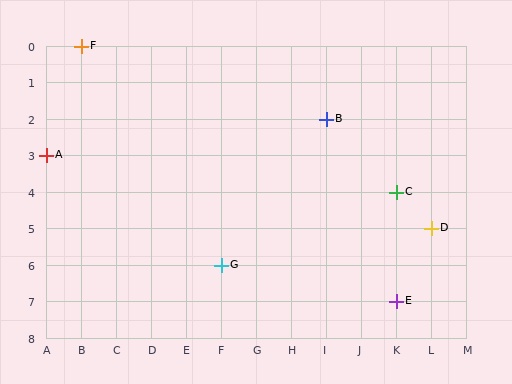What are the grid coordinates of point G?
Point G is at grid coordinates (F, 6).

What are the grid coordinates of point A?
Point A is at grid coordinates (A, 3).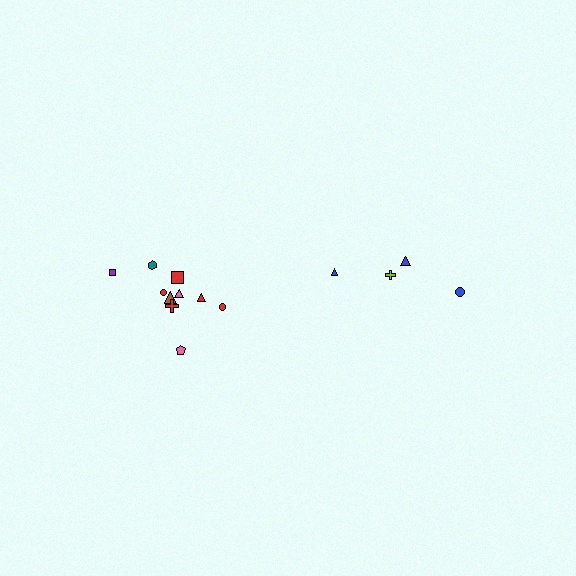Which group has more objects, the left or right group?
The left group.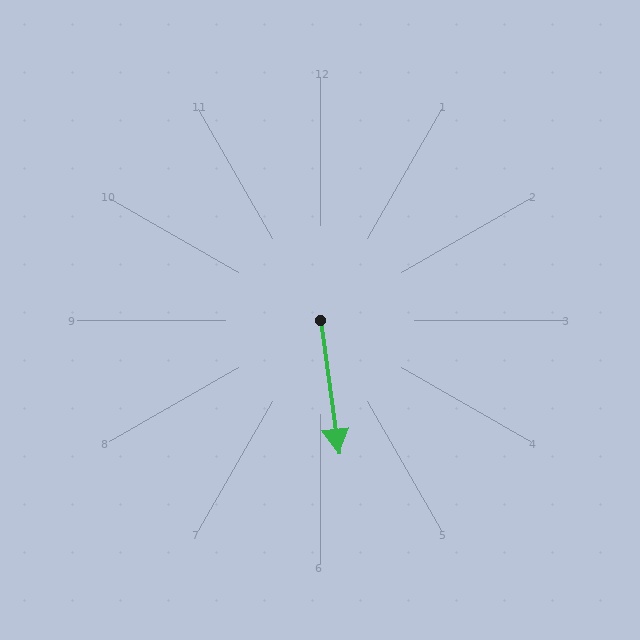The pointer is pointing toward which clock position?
Roughly 6 o'clock.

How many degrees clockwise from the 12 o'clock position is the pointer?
Approximately 172 degrees.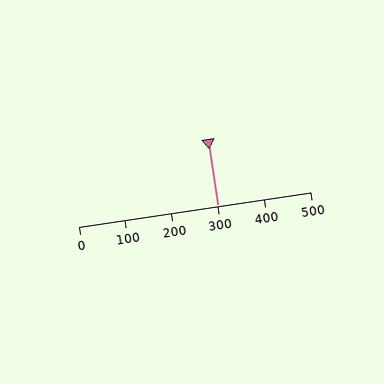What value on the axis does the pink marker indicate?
The marker indicates approximately 300.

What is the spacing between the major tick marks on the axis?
The major ticks are spaced 100 apart.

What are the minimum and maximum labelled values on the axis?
The axis runs from 0 to 500.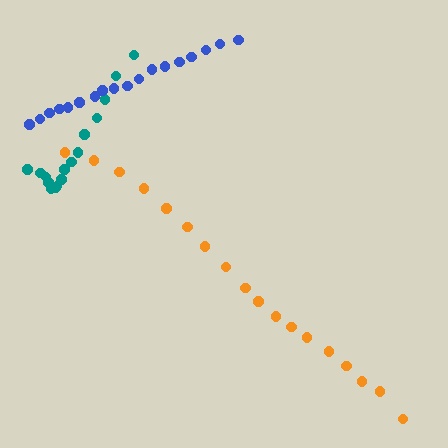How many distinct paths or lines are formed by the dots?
There are 3 distinct paths.